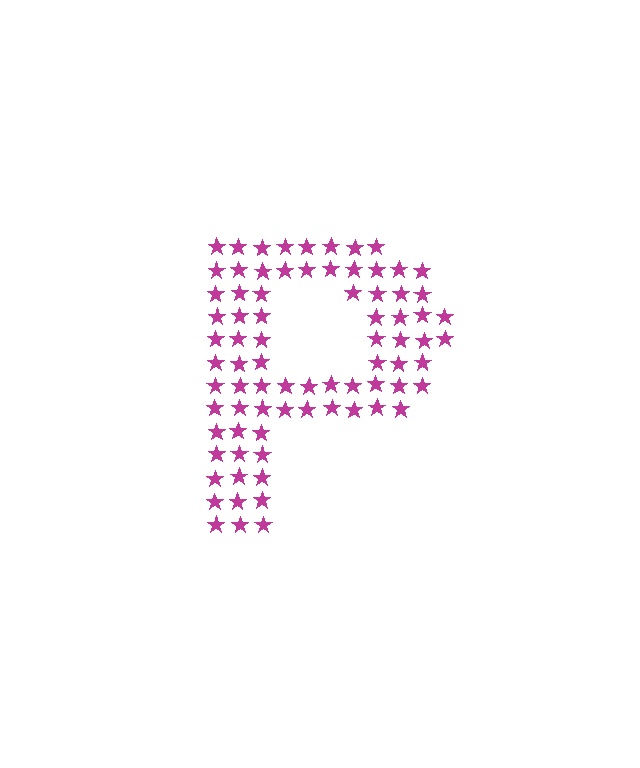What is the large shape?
The large shape is the letter P.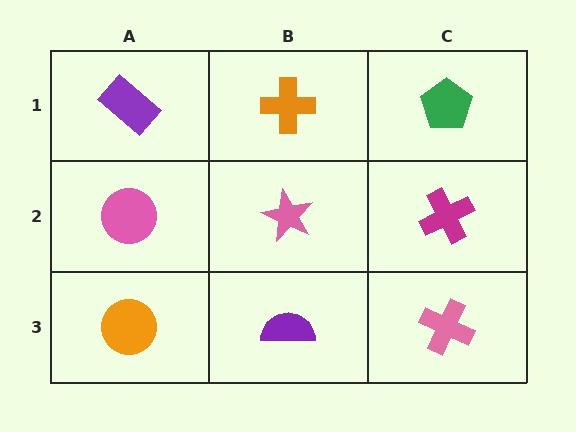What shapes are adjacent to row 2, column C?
A green pentagon (row 1, column C), a pink cross (row 3, column C), a pink star (row 2, column B).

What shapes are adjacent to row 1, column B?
A pink star (row 2, column B), a purple rectangle (row 1, column A), a green pentagon (row 1, column C).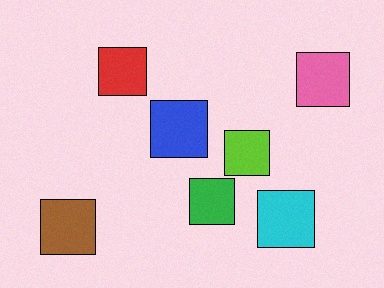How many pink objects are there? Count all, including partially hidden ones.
There is 1 pink object.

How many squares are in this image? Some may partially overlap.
There are 7 squares.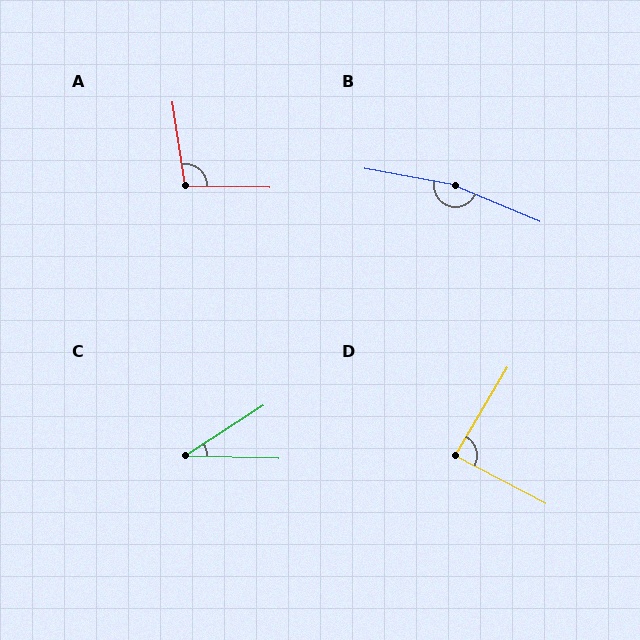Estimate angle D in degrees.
Approximately 87 degrees.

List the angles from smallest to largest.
C (34°), D (87°), A (100°), B (168°).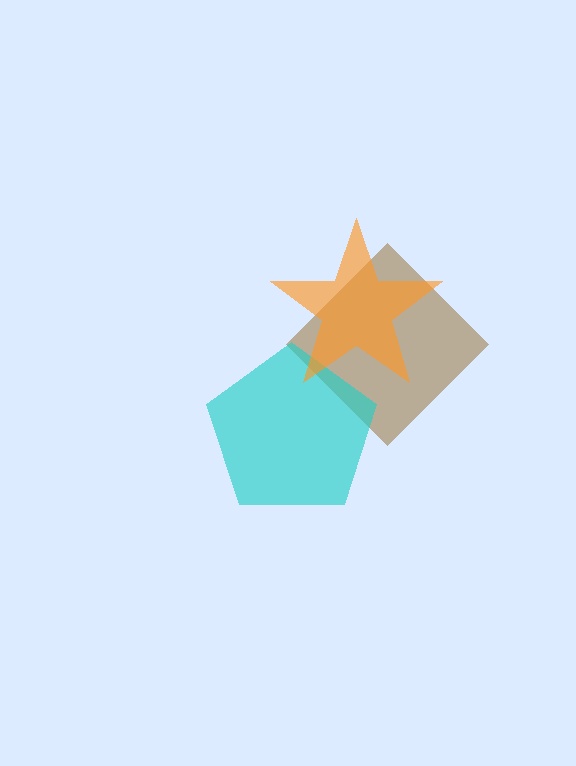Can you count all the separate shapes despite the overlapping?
Yes, there are 3 separate shapes.